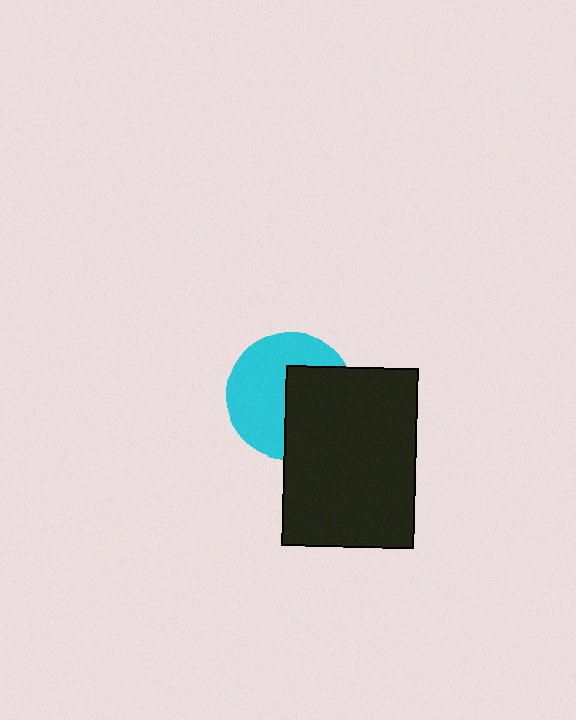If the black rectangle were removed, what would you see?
You would see the complete cyan circle.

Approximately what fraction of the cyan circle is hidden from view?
Roughly 44% of the cyan circle is hidden behind the black rectangle.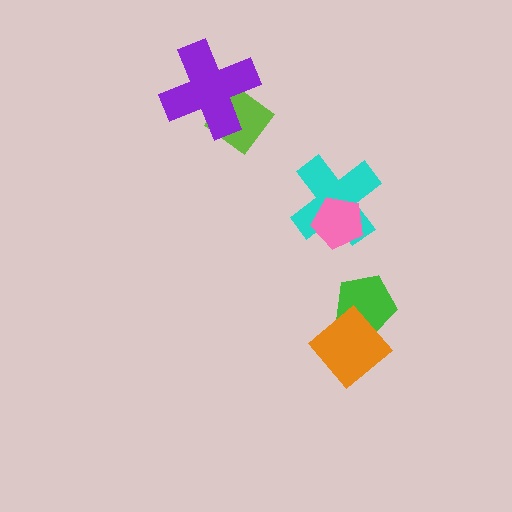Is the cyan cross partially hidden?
Yes, it is partially covered by another shape.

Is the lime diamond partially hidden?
Yes, it is partially covered by another shape.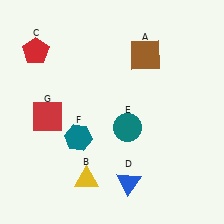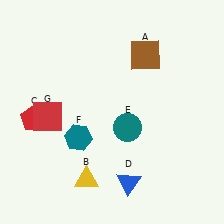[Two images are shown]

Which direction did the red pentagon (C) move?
The red pentagon (C) moved down.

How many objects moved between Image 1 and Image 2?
1 object moved between the two images.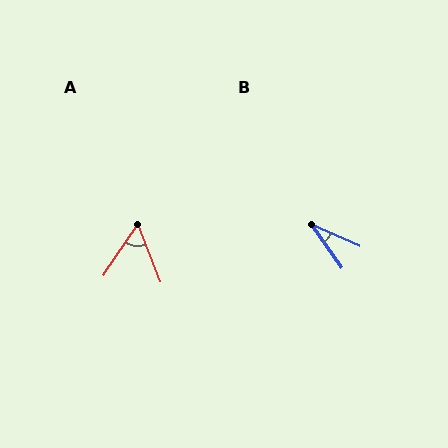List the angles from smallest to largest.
B (31°), A (56°).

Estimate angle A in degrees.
Approximately 56 degrees.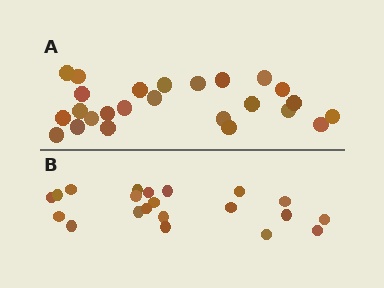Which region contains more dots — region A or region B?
Region A (the top region) has more dots.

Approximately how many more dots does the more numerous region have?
Region A has about 4 more dots than region B.